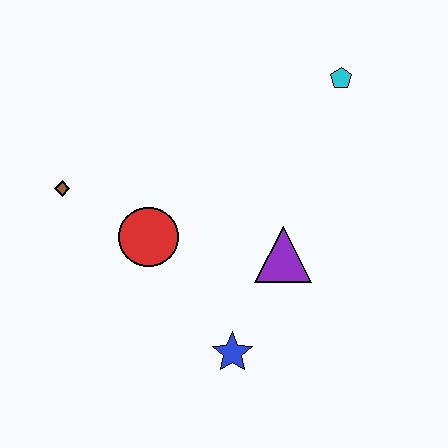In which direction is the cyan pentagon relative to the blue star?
The cyan pentagon is above the blue star.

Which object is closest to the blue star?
The purple triangle is closest to the blue star.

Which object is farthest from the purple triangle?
The brown diamond is farthest from the purple triangle.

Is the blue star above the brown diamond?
No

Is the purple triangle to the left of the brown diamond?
No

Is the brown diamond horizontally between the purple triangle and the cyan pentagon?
No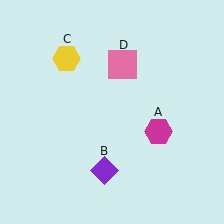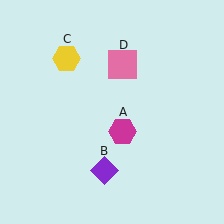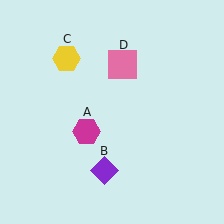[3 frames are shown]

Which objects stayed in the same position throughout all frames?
Purple diamond (object B) and yellow hexagon (object C) and pink square (object D) remained stationary.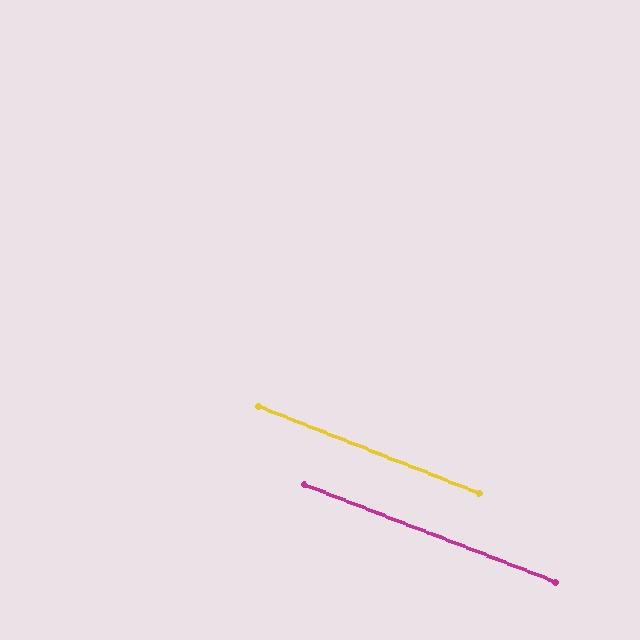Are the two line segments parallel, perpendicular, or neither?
Parallel — their directions differ by only 0.4°.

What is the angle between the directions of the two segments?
Approximately 0 degrees.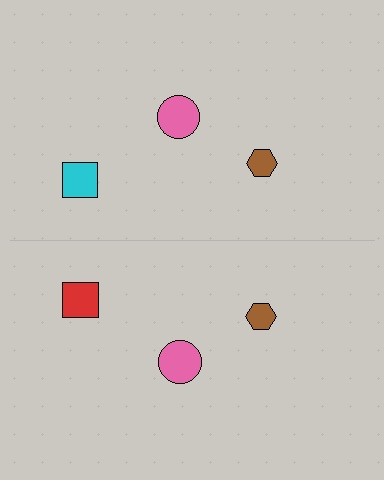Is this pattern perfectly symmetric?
No, the pattern is not perfectly symmetric. The red square on the bottom side breaks the symmetry — its mirror counterpart is cyan.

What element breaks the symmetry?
The red square on the bottom side breaks the symmetry — its mirror counterpart is cyan.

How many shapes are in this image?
There are 6 shapes in this image.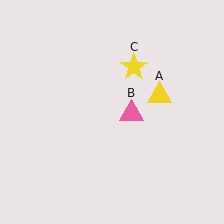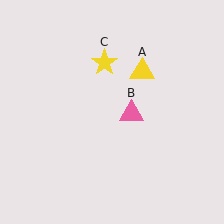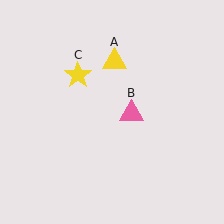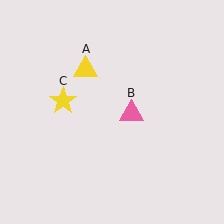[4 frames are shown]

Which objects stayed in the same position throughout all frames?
Pink triangle (object B) remained stationary.